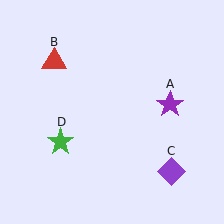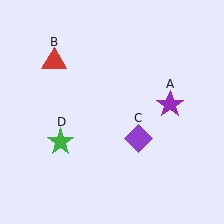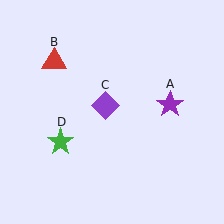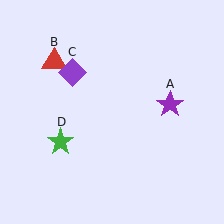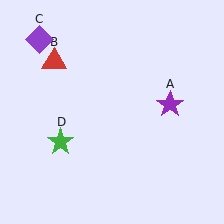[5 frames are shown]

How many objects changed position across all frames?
1 object changed position: purple diamond (object C).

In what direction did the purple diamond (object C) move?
The purple diamond (object C) moved up and to the left.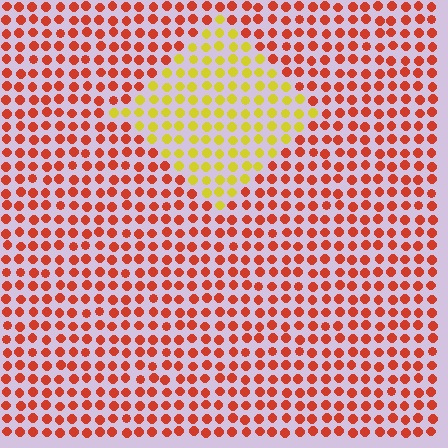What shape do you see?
I see a diamond.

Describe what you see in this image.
The image is filled with small red elements in a uniform arrangement. A diamond-shaped region is visible where the elements are tinted to a slightly different hue, forming a subtle color boundary.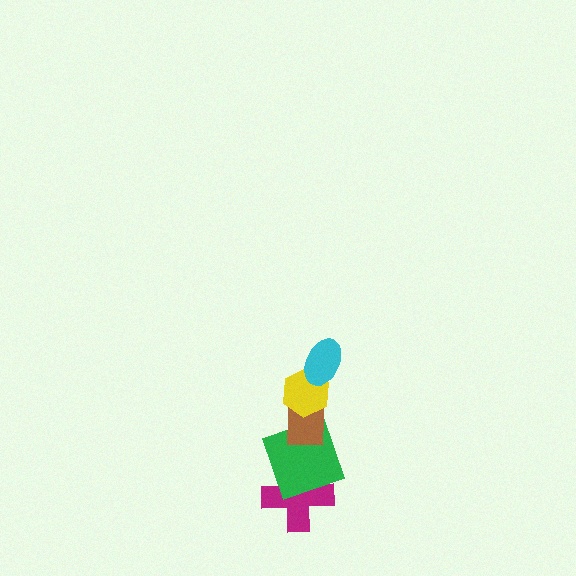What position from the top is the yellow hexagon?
The yellow hexagon is 2nd from the top.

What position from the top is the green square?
The green square is 4th from the top.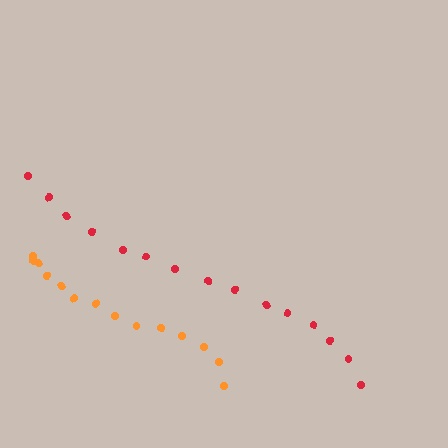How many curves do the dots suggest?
There are 2 distinct paths.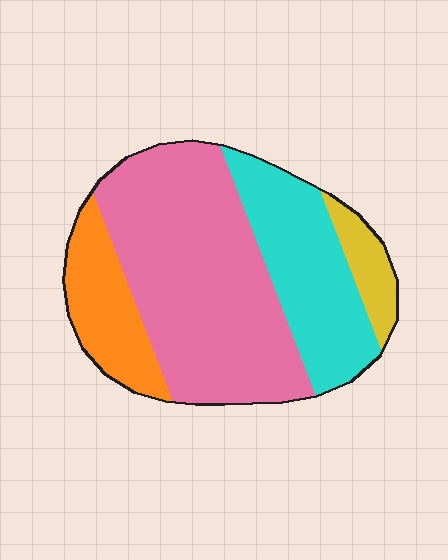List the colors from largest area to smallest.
From largest to smallest: pink, cyan, orange, yellow.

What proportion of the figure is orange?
Orange covers around 15% of the figure.